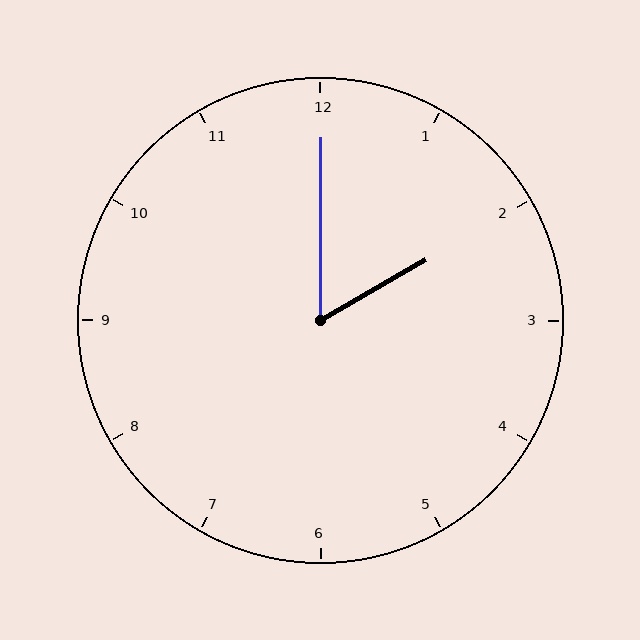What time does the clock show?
2:00.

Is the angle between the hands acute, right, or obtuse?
It is acute.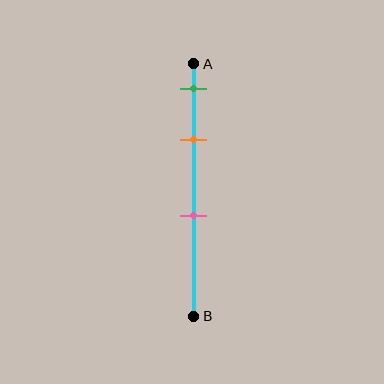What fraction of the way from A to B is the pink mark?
The pink mark is approximately 60% (0.6) of the way from A to B.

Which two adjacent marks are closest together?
The green and orange marks are the closest adjacent pair.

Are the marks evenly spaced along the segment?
No, the marks are not evenly spaced.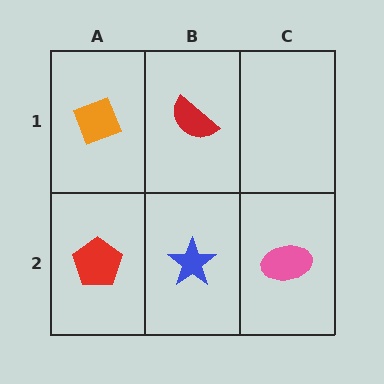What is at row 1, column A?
An orange diamond.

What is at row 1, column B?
A red semicircle.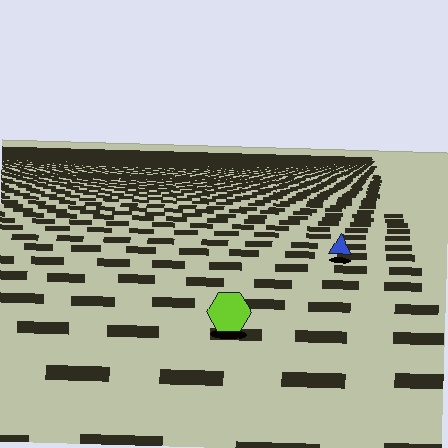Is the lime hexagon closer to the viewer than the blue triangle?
Yes. The lime hexagon is closer — you can tell from the texture gradient: the ground texture is coarser near it.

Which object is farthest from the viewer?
The blue triangle is farthest from the viewer. It appears smaller and the ground texture around it is denser.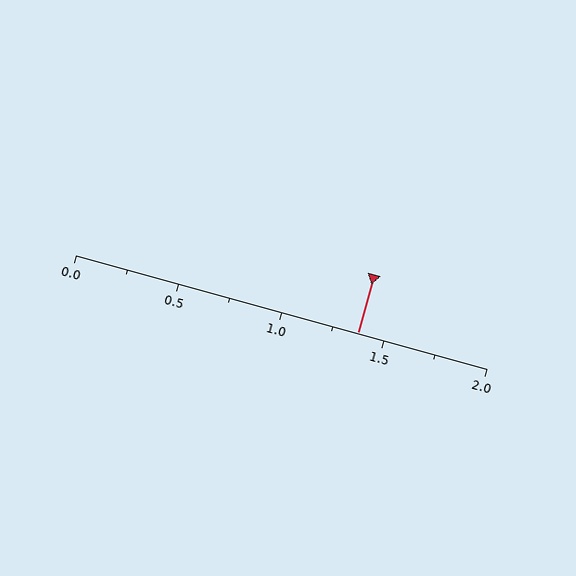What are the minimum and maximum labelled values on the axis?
The axis runs from 0.0 to 2.0.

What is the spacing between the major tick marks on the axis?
The major ticks are spaced 0.5 apart.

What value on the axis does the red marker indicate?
The marker indicates approximately 1.38.